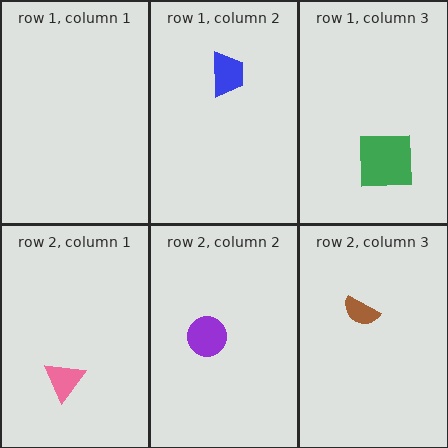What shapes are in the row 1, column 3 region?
The green square.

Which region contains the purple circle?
The row 2, column 2 region.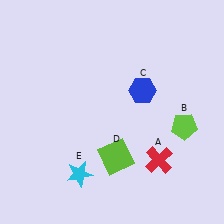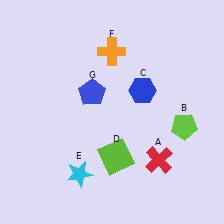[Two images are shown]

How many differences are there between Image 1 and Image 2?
There are 2 differences between the two images.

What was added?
An orange cross (F), a blue pentagon (G) were added in Image 2.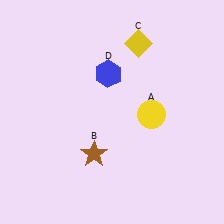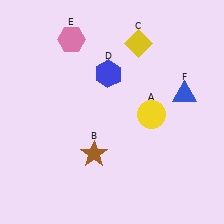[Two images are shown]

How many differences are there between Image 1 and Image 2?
There are 2 differences between the two images.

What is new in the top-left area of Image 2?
A pink hexagon (E) was added in the top-left area of Image 2.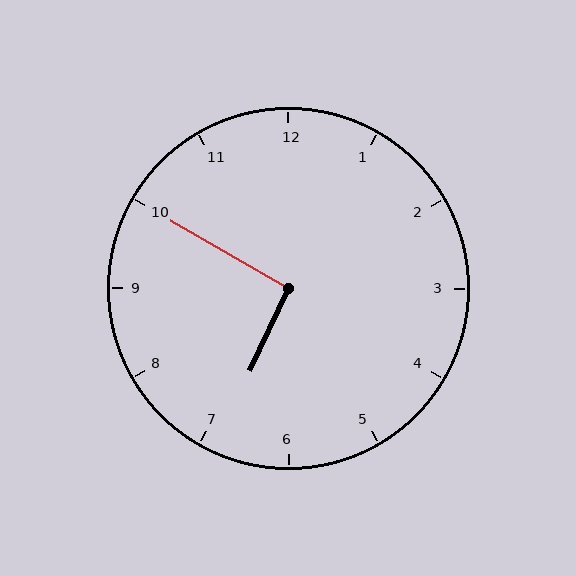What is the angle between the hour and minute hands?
Approximately 95 degrees.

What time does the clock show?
6:50.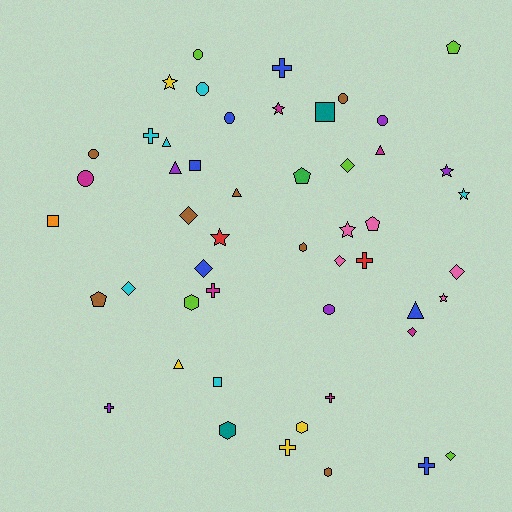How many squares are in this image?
There are 4 squares.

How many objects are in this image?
There are 50 objects.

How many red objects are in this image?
There are 2 red objects.